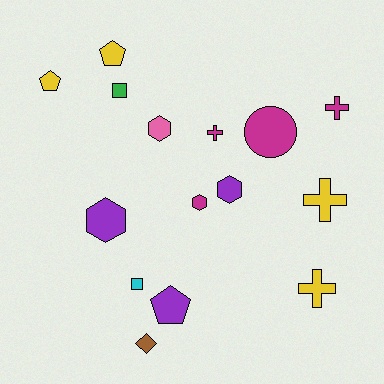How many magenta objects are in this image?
There are 4 magenta objects.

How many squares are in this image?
There are 2 squares.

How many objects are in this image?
There are 15 objects.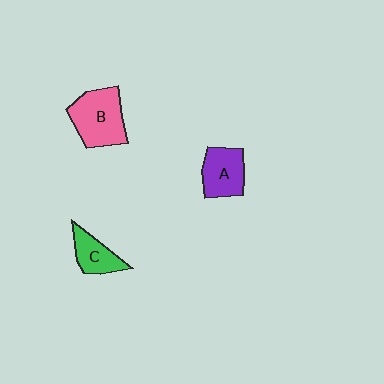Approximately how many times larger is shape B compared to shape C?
Approximately 1.8 times.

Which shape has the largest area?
Shape B (pink).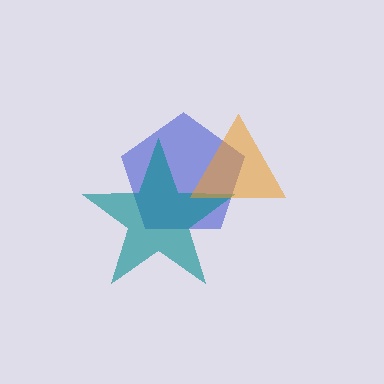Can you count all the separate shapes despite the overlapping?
Yes, there are 3 separate shapes.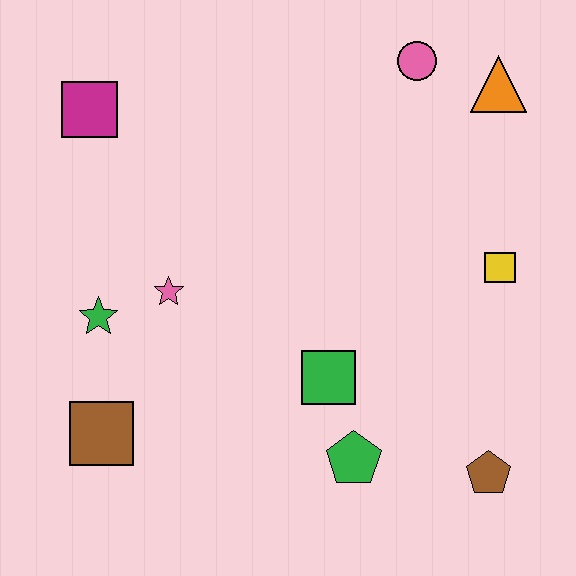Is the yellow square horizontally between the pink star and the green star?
No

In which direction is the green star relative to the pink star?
The green star is to the left of the pink star.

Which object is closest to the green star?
The pink star is closest to the green star.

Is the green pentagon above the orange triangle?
No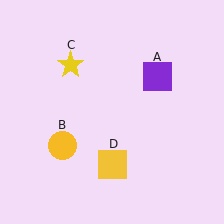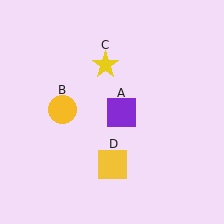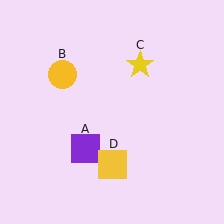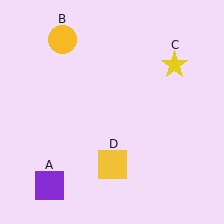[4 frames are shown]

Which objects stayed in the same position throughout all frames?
Yellow square (object D) remained stationary.